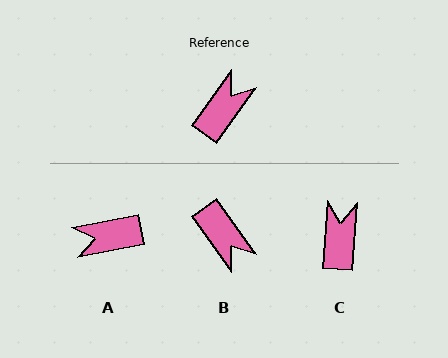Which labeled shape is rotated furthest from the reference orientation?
A, about 136 degrees away.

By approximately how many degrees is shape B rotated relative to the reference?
Approximately 109 degrees clockwise.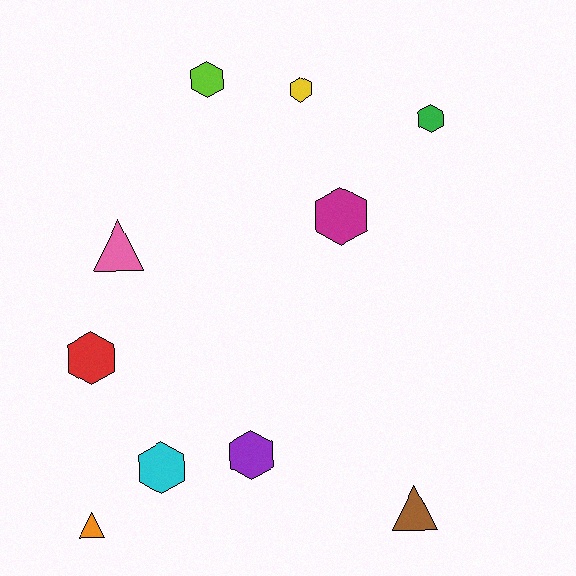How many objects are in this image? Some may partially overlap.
There are 10 objects.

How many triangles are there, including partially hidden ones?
There are 3 triangles.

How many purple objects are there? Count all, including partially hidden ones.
There is 1 purple object.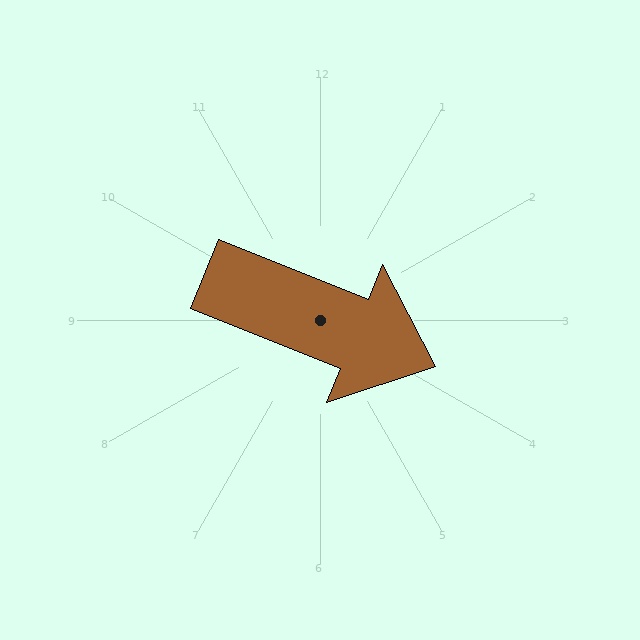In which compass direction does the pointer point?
East.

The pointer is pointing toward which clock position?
Roughly 4 o'clock.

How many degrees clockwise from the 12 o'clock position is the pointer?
Approximately 112 degrees.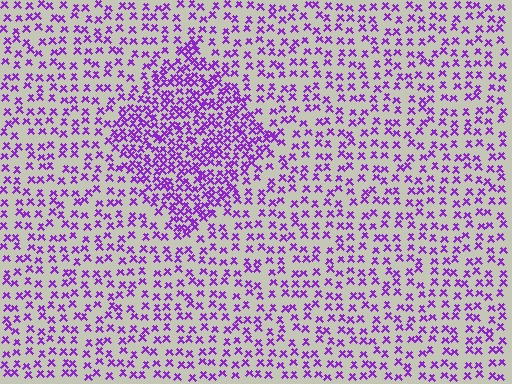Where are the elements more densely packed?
The elements are more densely packed inside the diamond boundary.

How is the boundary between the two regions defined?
The boundary is defined by a change in element density (approximately 2.1x ratio). All elements are the same color, size, and shape.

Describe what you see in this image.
The image contains small purple elements arranged at two different densities. A diamond-shaped region is visible where the elements are more densely packed than the surrounding area.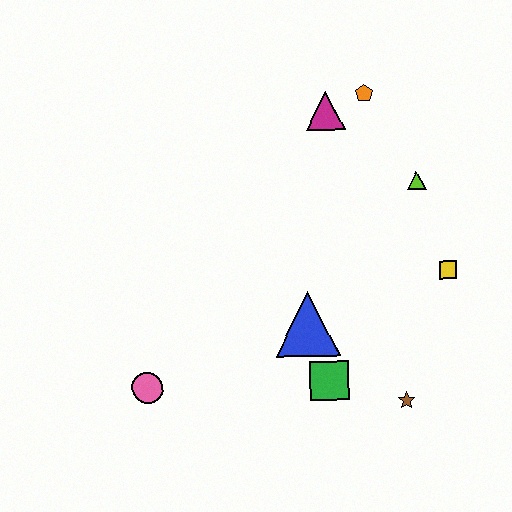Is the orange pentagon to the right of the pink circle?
Yes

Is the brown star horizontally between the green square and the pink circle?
No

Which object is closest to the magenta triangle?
The orange pentagon is closest to the magenta triangle.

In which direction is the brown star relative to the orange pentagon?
The brown star is below the orange pentagon.